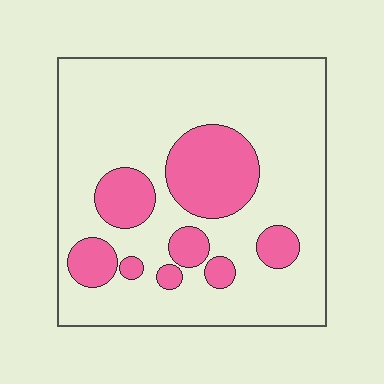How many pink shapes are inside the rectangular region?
8.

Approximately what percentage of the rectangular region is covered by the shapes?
Approximately 25%.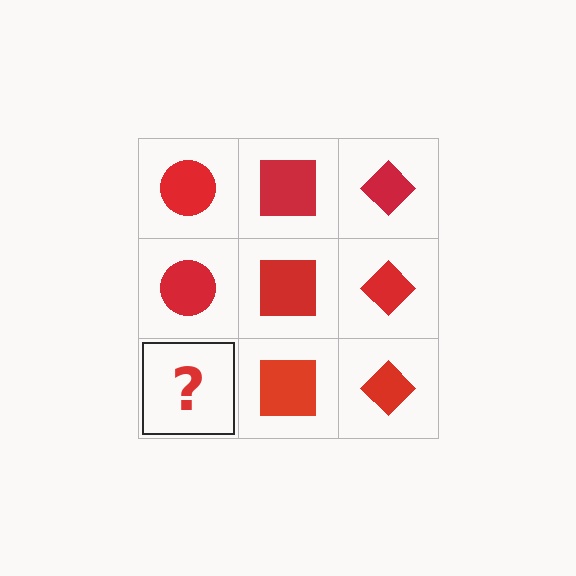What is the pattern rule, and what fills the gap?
The rule is that each column has a consistent shape. The gap should be filled with a red circle.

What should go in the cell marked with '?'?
The missing cell should contain a red circle.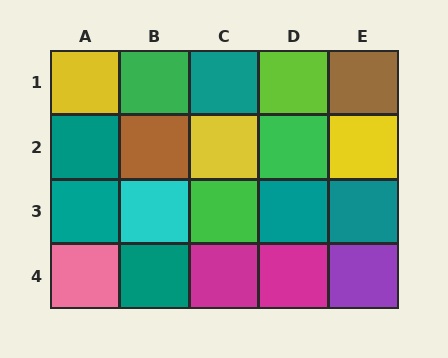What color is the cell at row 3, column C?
Green.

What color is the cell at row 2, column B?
Brown.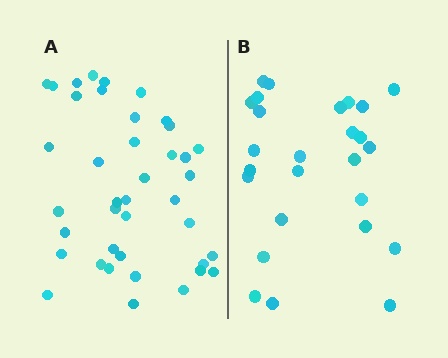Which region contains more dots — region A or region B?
Region A (the left region) has more dots.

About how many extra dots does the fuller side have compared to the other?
Region A has approximately 15 more dots than region B.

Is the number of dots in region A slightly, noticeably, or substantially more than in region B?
Region A has substantially more. The ratio is roughly 1.5 to 1.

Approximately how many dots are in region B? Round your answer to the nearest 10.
About 30 dots. (The exact count is 26, which rounds to 30.)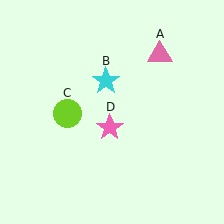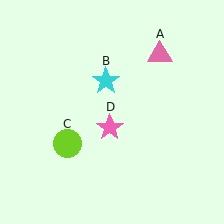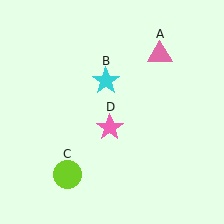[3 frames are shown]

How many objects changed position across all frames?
1 object changed position: lime circle (object C).